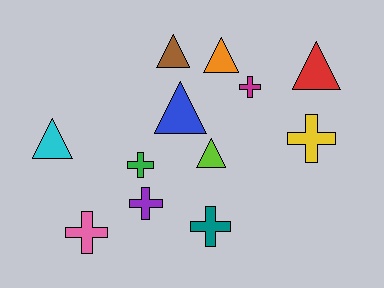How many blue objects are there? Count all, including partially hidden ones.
There is 1 blue object.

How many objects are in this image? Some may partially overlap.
There are 12 objects.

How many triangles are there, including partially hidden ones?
There are 6 triangles.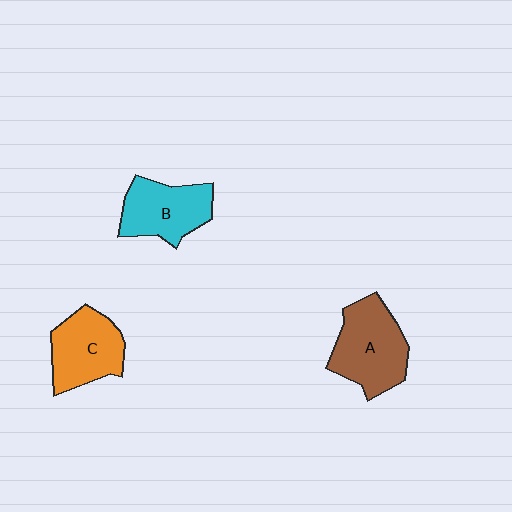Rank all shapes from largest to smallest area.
From largest to smallest: A (brown), C (orange), B (cyan).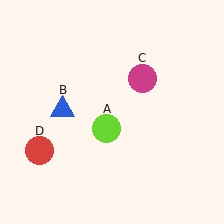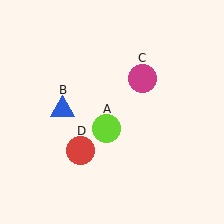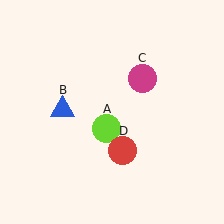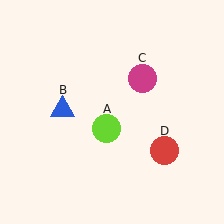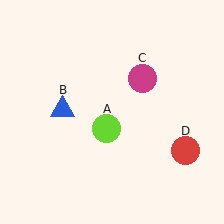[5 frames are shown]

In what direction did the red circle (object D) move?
The red circle (object D) moved right.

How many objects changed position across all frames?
1 object changed position: red circle (object D).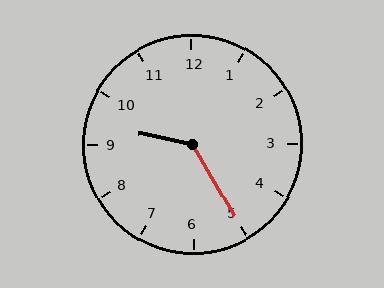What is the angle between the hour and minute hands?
Approximately 132 degrees.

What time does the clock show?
9:25.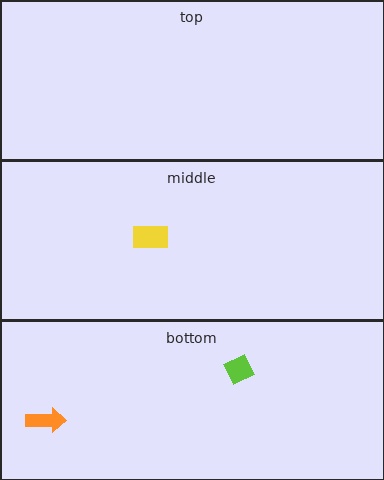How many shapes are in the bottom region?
2.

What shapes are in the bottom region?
The lime diamond, the orange arrow.